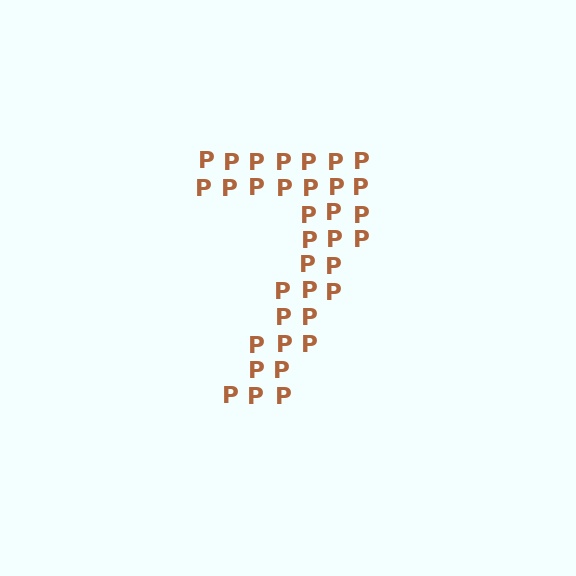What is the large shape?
The large shape is the digit 7.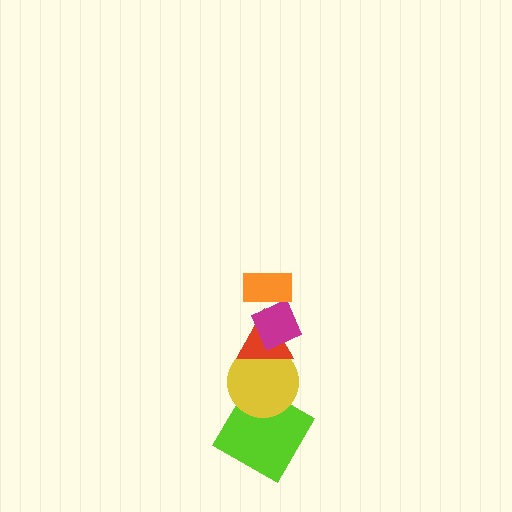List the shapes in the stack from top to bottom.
From top to bottom: the orange rectangle, the magenta diamond, the red triangle, the yellow circle, the lime diamond.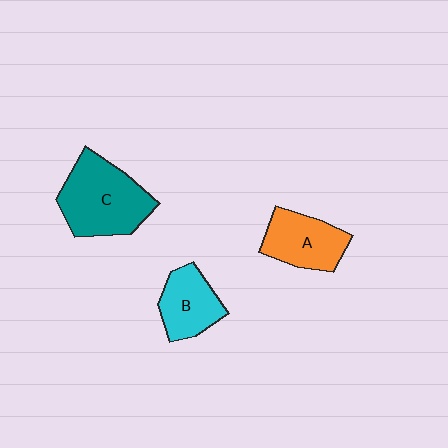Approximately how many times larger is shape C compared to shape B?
Approximately 1.7 times.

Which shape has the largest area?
Shape C (teal).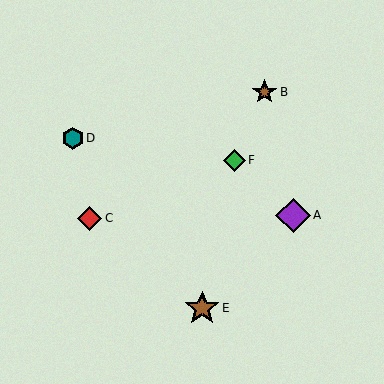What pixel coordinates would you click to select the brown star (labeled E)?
Click at (202, 308) to select the brown star E.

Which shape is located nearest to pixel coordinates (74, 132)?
The teal hexagon (labeled D) at (73, 138) is nearest to that location.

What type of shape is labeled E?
Shape E is a brown star.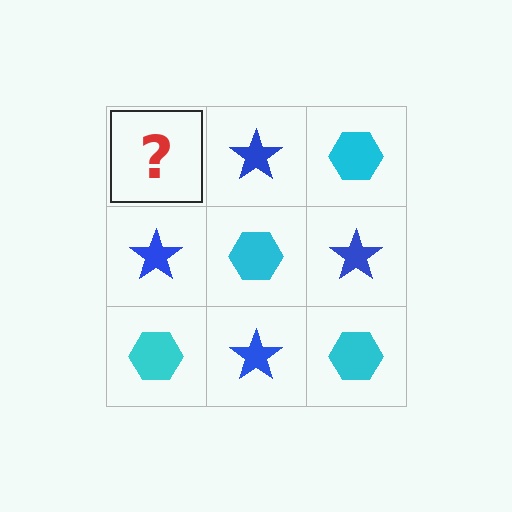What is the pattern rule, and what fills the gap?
The rule is that it alternates cyan hexagon and blue star in a checkerboard pattern. The gap should be filled with a cyan hexagon.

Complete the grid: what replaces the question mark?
The question mark should be replaced with a cyan hexagon.